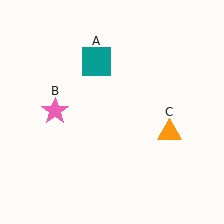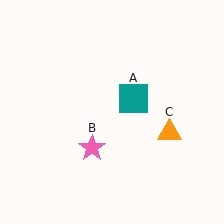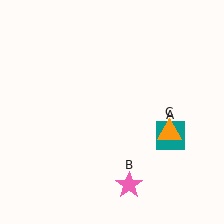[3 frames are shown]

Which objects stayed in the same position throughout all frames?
Orange triangle (object C) remained stationary.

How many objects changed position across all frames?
2 objects changed position: teal square (object A), pink star (object B).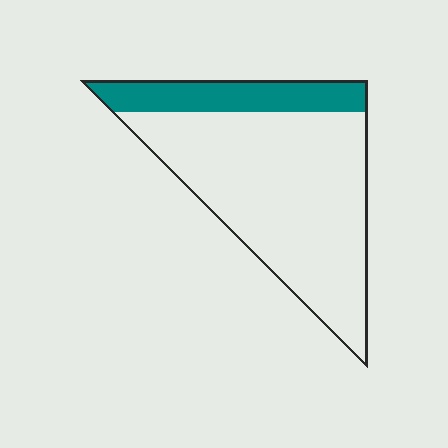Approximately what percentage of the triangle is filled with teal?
Approximately 20%.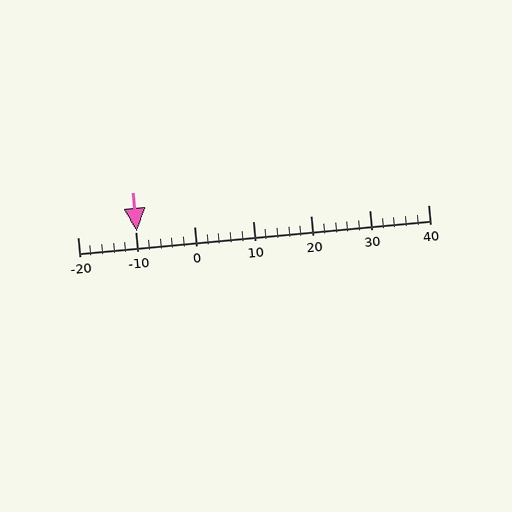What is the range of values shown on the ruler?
The ruler shows values from -20 to 40.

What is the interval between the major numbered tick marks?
The major tick marks are spaced 10 units apart.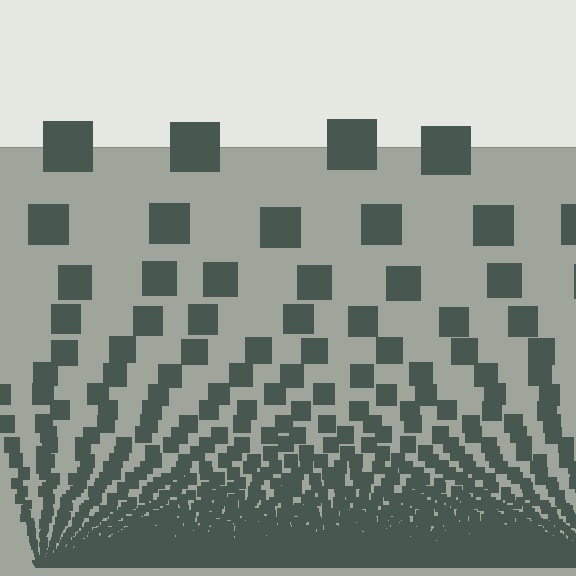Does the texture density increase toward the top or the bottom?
Density increases toward the bottom.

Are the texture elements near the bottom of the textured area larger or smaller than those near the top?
Smaller. The gradient is inverted — elements near the bottom are smaller and denser.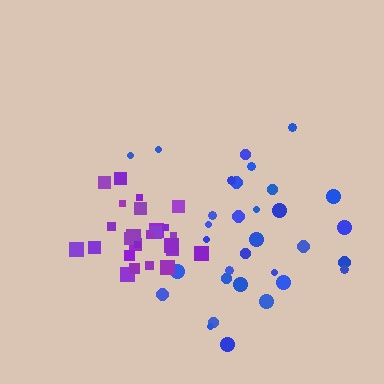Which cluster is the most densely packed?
Purple.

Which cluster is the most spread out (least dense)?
Blue.